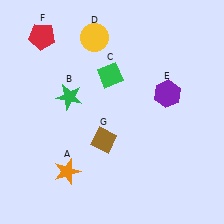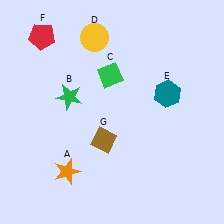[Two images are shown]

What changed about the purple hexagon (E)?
In Image 1, E is purple. In Image 2, it changed to teal.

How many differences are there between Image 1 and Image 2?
There is 1 difference between the two images.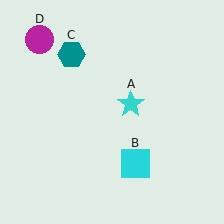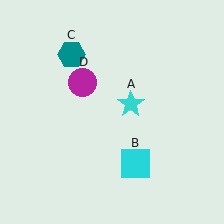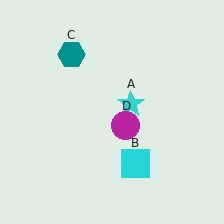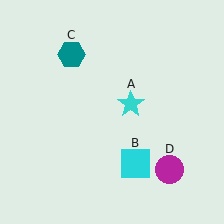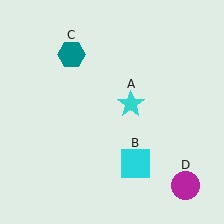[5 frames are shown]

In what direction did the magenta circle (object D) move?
The magenta circle (object D) moved down and to the right.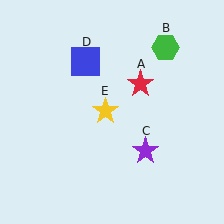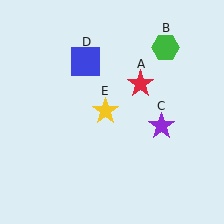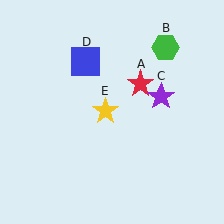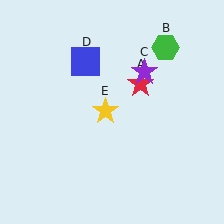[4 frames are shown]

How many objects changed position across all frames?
1 object changed position: purple star (object C).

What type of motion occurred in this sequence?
The purple star (object C) rotated counterclockwise around the center of the scene.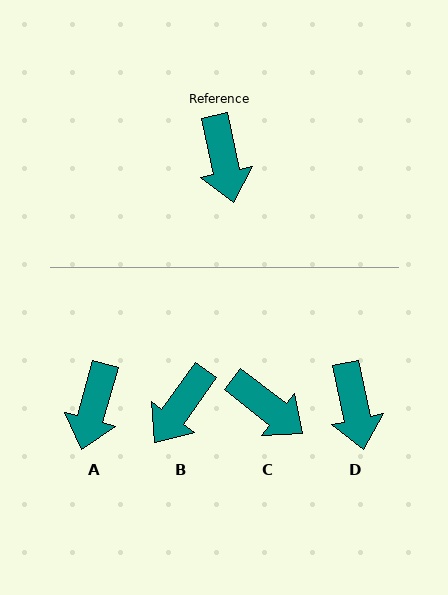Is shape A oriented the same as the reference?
No, it is off by about 27 degrees.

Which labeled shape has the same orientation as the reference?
D.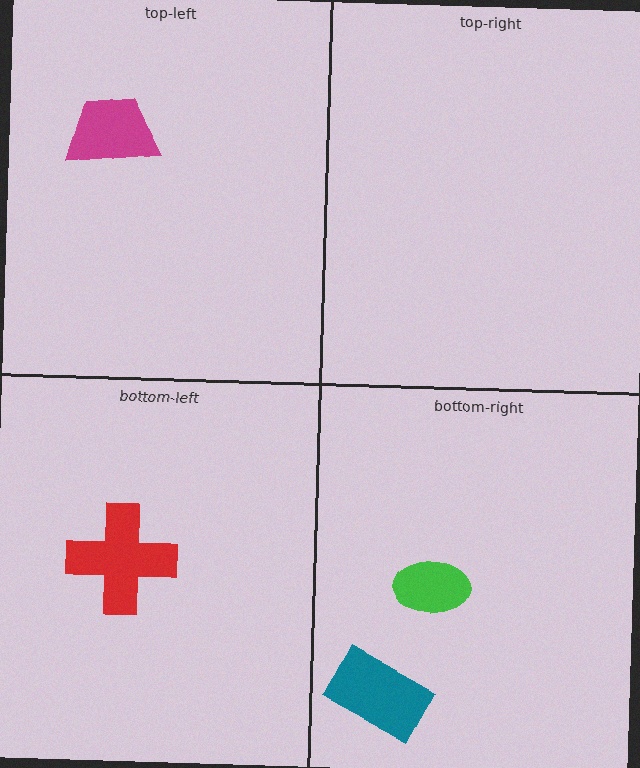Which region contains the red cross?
The bottom-left region.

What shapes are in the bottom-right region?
The teal rectangle, the green ellipse.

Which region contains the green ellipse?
The bottom-right region.